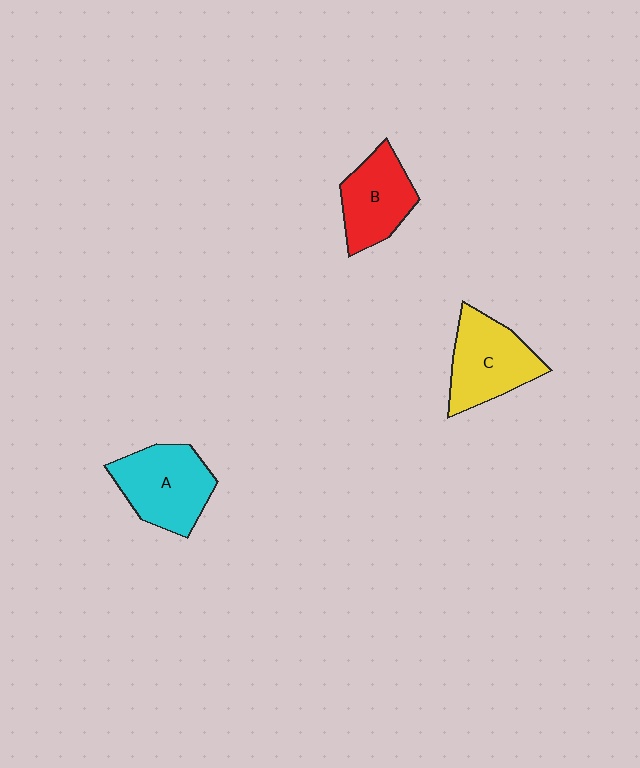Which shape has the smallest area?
Shape B (red).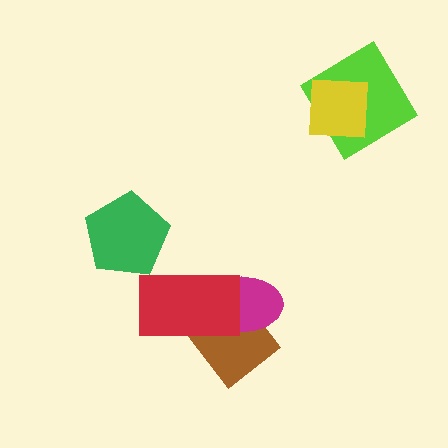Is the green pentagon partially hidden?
No, no other shape covers it.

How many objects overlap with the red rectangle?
2 objects overlap with the red rectangle.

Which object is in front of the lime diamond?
The yellow square is in front of the lime diamond.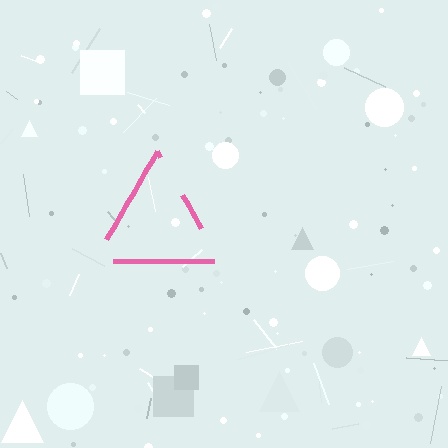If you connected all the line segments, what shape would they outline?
They would outline a triangle.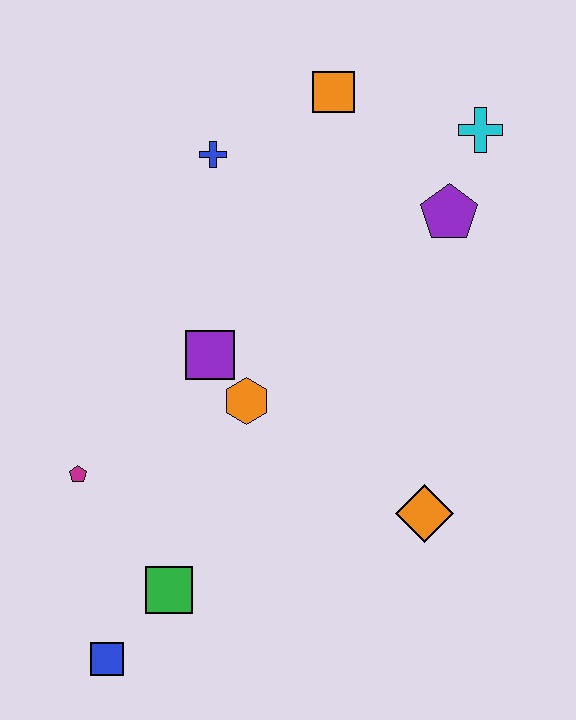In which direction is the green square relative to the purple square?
The green square is below the purple square.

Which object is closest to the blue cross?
The orange square is closest to the blue cross.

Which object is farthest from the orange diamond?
The orange square is farthest from the orange diamond.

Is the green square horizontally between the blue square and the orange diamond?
Yes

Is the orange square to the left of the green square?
No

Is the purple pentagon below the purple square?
No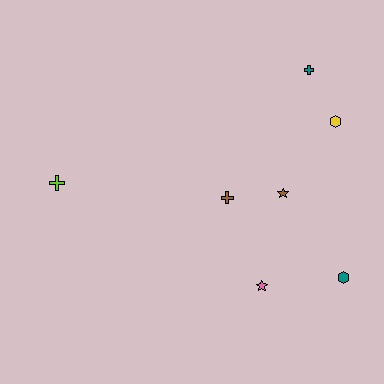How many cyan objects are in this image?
There are no cyan objects.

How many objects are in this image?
There are 7 objects.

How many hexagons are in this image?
There are 2 hexagons.